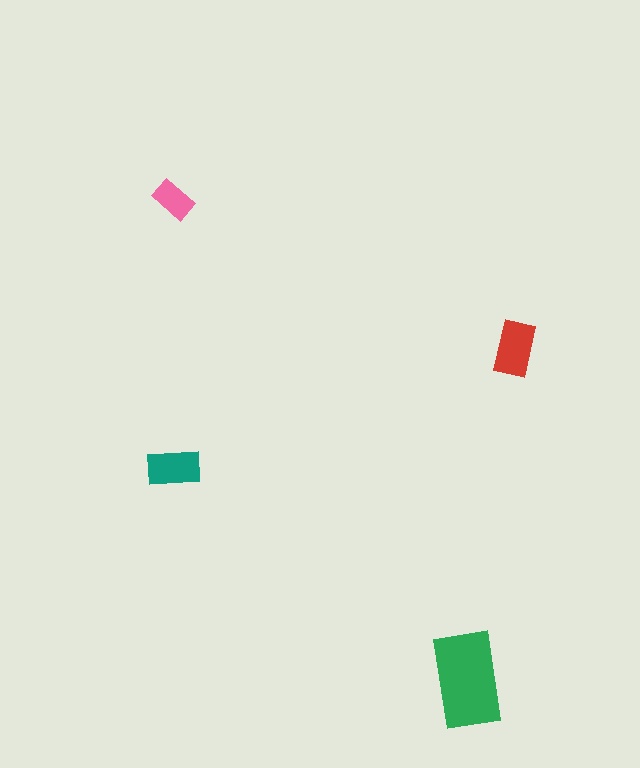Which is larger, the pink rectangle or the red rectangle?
The red one.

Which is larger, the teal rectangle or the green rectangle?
The green one.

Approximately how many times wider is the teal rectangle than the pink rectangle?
About 1.5 times wider.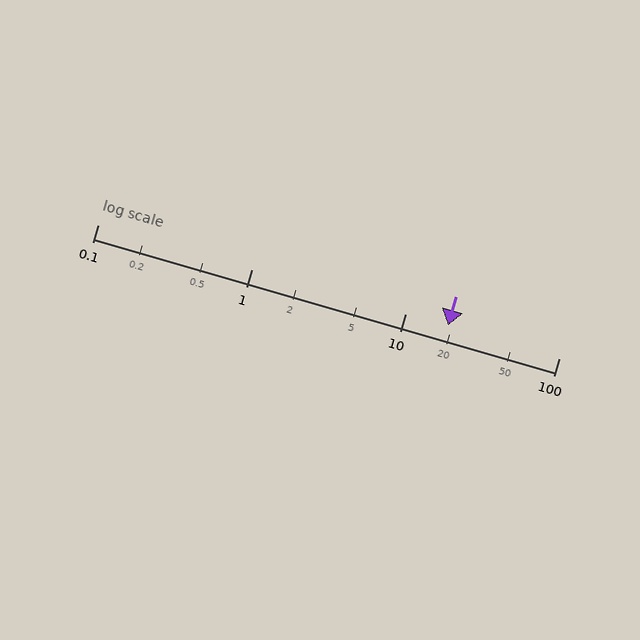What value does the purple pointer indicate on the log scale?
The pointer indicates approximately 19.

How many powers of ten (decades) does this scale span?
The scale spans 3 decades, from 0.1 to 100.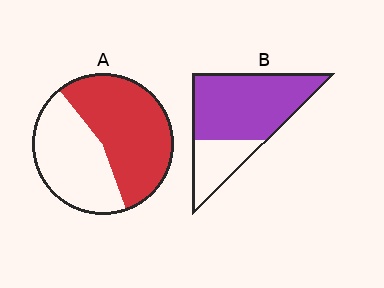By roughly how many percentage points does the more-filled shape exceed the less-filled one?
By roughly 15 percentage points (B over A).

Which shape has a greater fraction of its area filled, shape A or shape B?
Shape B.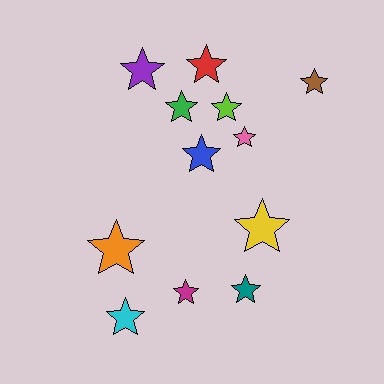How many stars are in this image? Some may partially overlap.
There are 12 stars.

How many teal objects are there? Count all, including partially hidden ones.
There is 1 teal object.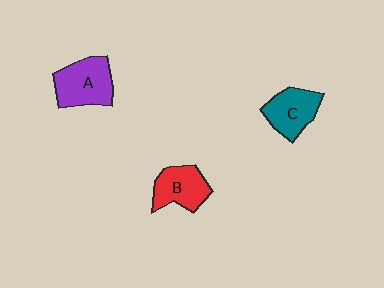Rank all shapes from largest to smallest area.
From largest to smallest: A (purple), B (red), C (teal).